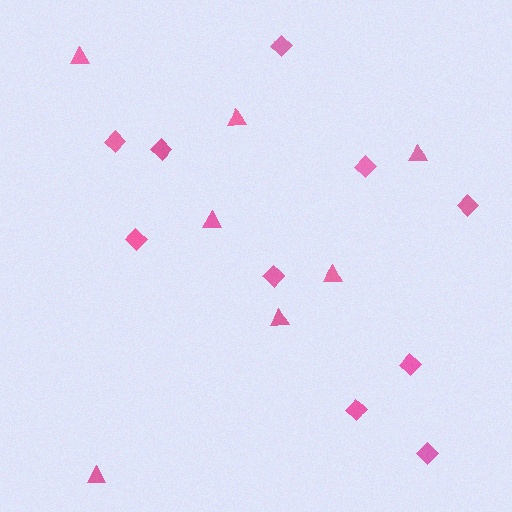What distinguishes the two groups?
There are 2 groups: one group of triangles (7) and one group of diamonds (10).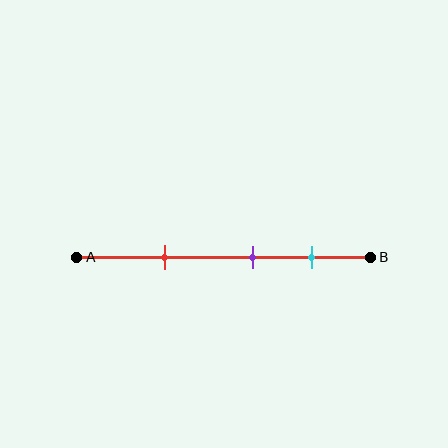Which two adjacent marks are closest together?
The purple and cyan marks are the closest adjacent pair.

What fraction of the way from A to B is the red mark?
The red mark is approximately 30% (0.3) of the way from A to B.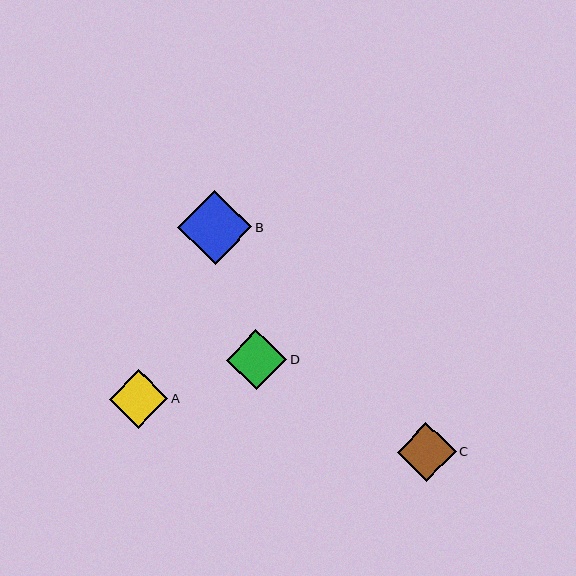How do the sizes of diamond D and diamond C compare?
Diamond D and diamond C are approximately the same size.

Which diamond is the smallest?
Diamond A is the smallest with a size of approximately 59 pixels.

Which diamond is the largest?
Diamond B is the largest with a size of approximately 74 pixels.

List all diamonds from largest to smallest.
From largest to smallest: B, D, C, A.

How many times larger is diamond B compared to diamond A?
Diamond B is approximately 1.3 times the size of diamond A.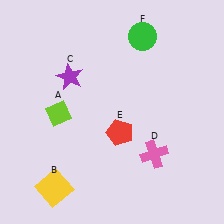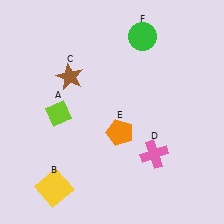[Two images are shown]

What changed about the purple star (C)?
In Image 1, C is purple. In Image 2, it changed to brown.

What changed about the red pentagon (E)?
In Image 1, E is red. In Image 2, it changed to orange.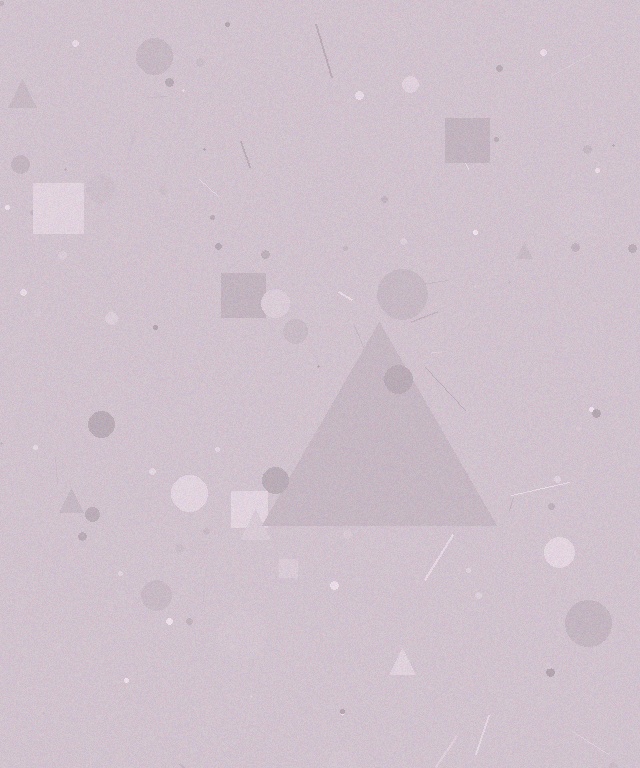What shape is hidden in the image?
A triangle is hidden in the image.